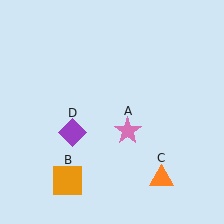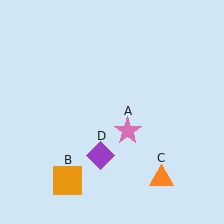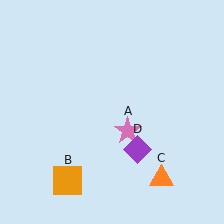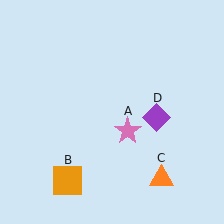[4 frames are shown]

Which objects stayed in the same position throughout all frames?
Pink star (object A) and orange square (object B) and orange triangle (object C) remained stationary.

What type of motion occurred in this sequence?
The purple diamond (object D) rotated counterclockwise around the center of the scene.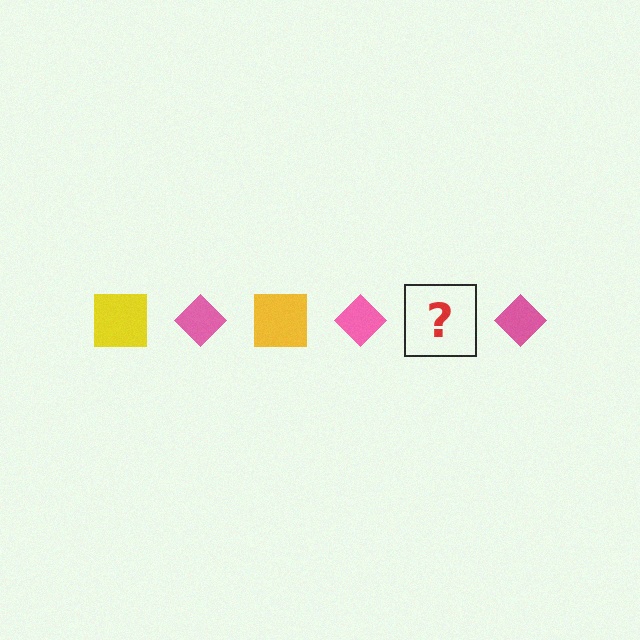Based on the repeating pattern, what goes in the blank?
The blank should be a yellow square.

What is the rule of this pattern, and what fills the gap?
The rule is that the pattern alternates between yellow square and pink diamond. The gap should be filled with a yellow square.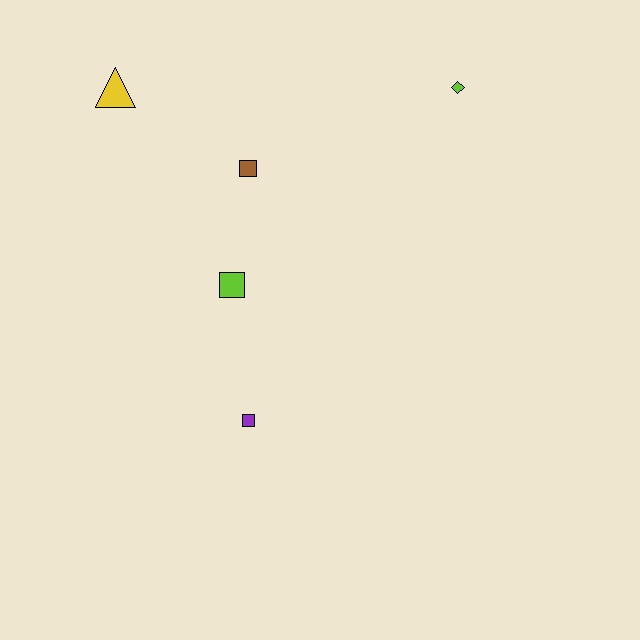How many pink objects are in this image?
There are no pink objects.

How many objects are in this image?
There are 5 objects.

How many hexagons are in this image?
There are no hexagons.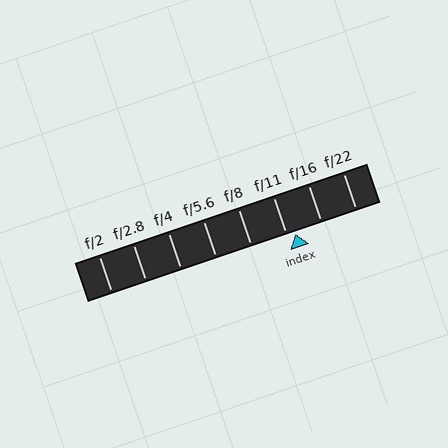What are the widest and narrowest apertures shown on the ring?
The widest aperture shown is f/2 and the narrowest is f/22.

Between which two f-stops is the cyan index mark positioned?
The index mark is between f/11 and f/16.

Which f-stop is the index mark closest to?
The index mark is closest to f/11.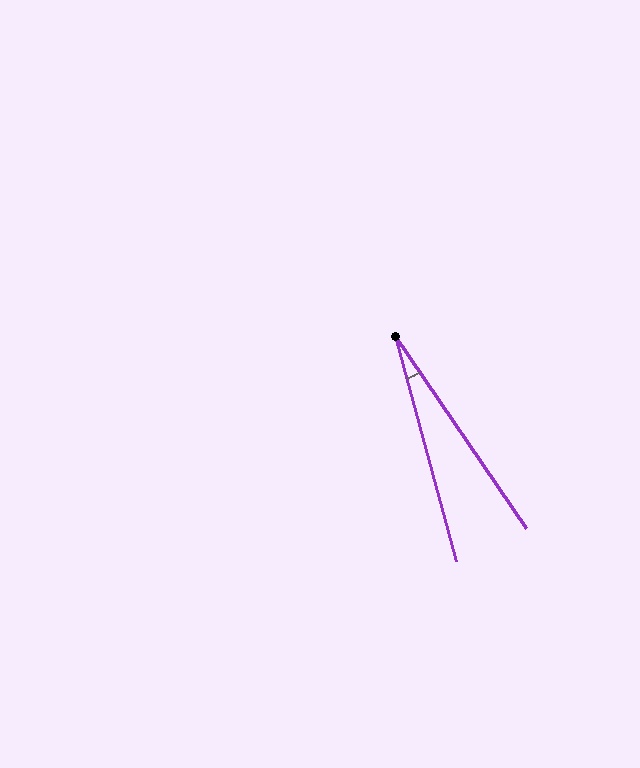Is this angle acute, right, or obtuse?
It is acute.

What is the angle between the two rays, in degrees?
Approximately 19 degrees.